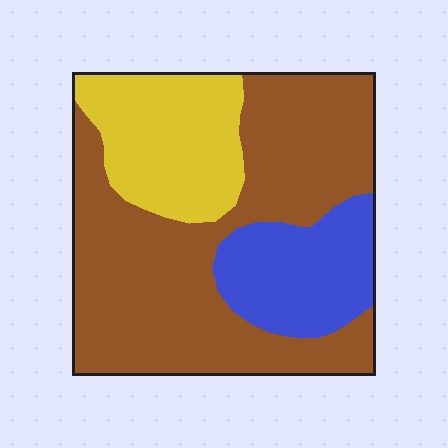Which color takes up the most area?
Brown, at roughly 60%.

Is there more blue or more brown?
Brown.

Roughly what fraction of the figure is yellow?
Yellow covers roughly 20% of the figure.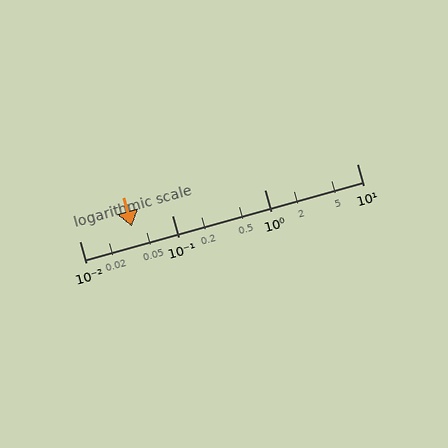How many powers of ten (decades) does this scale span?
The scale spans 3 decades, from 0.01 to 10.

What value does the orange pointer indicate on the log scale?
The pointer indicates approximately 0.037.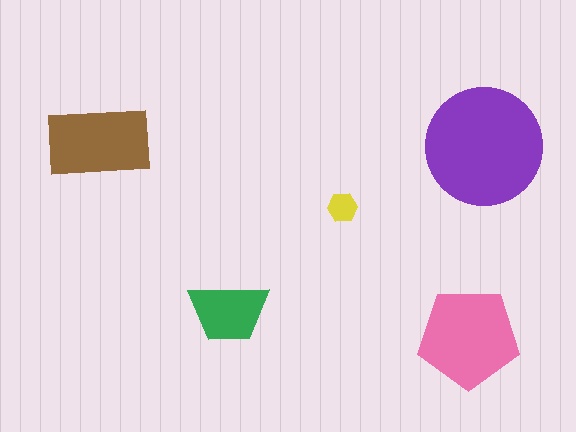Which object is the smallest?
The yellow hexagon.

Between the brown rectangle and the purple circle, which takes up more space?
The purple circle.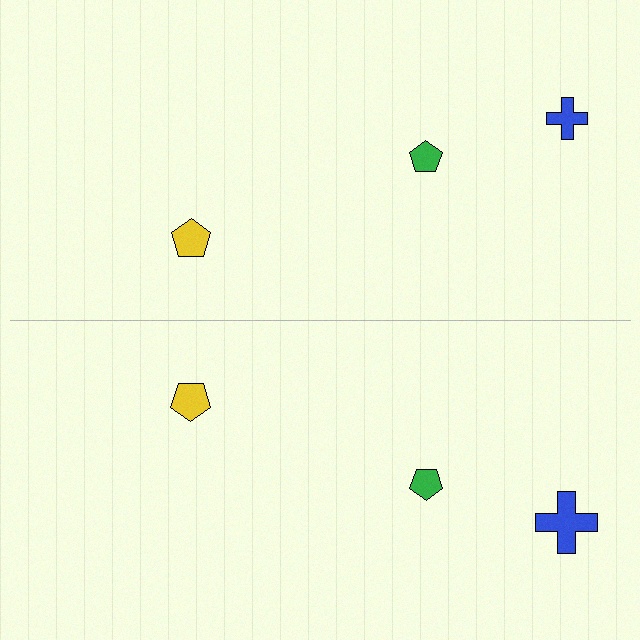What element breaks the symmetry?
The blue cross on the bottom side has a different size than its mirror counterpart.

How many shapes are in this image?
There are 6 shapes in this image.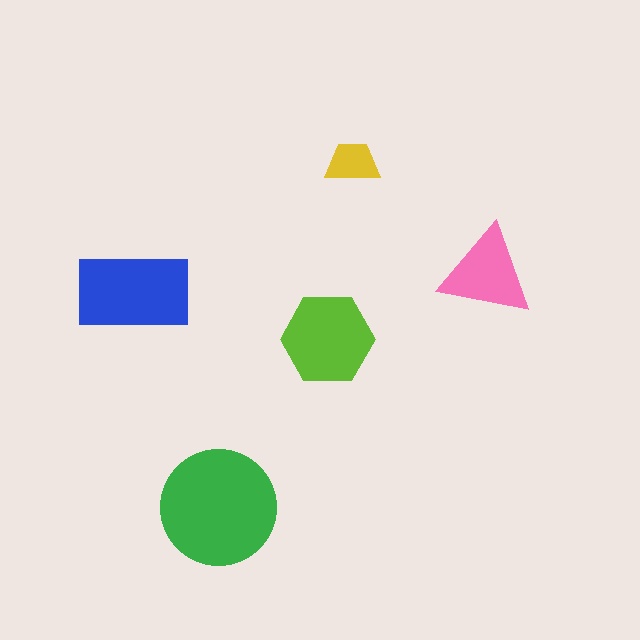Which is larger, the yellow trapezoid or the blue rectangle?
The blue rectangle.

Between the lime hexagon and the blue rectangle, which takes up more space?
The blue rectangle.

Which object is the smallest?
The yellow trapezoid.